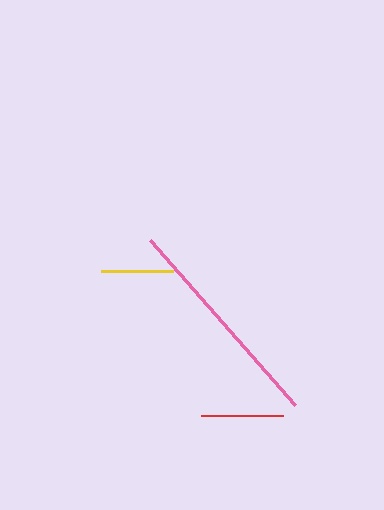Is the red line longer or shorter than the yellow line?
The red line is longer than the yellow line.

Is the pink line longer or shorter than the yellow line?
The pink line is longer than the yellow line.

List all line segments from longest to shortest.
From longest to shortest: pink, red, yellow.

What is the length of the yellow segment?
The yellow segment is approximately 72 pixels long.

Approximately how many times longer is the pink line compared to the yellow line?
The pink line is approximately 3.1 times the length of the yellow line.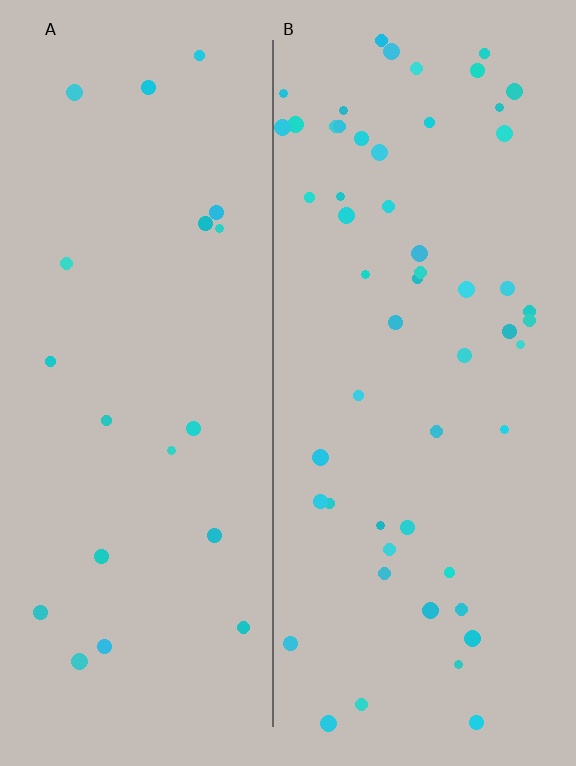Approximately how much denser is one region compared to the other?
Approximately 2.7× — region B over region A.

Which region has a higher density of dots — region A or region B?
B (the right).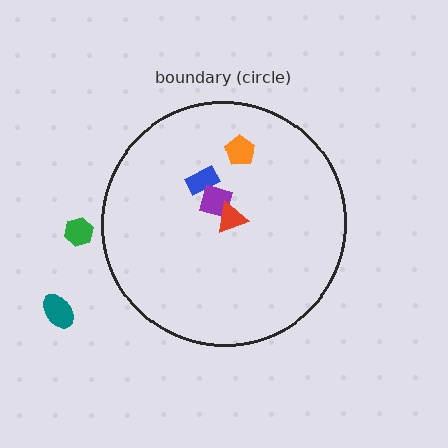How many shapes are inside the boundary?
4 inside, 2 outside.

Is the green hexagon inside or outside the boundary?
Outside.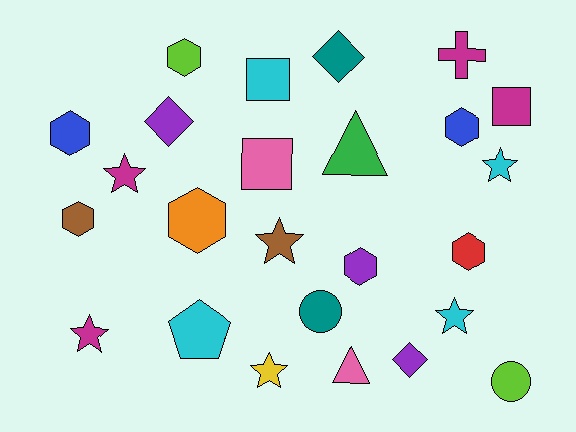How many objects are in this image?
There are 25 objects.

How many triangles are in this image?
There are 2 triangles.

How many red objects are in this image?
There is 1 red object.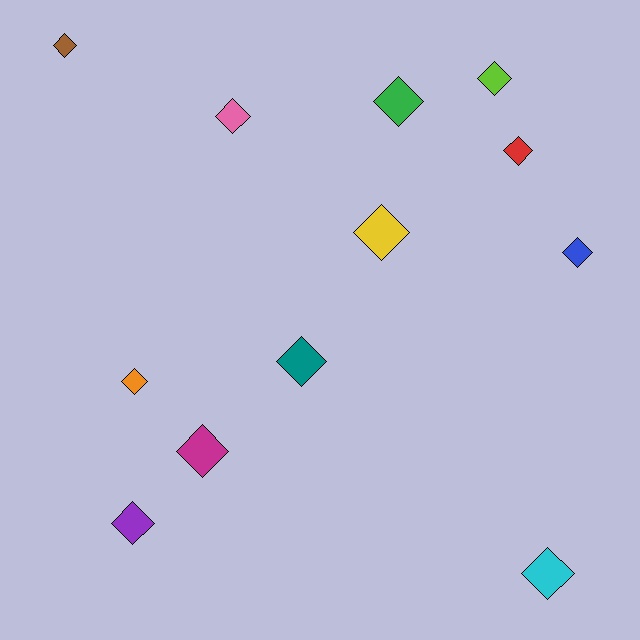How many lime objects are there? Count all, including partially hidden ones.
There is 1 lime object.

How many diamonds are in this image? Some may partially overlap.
There are 12 diamonds.